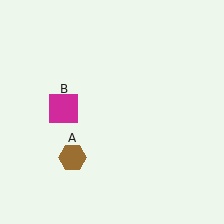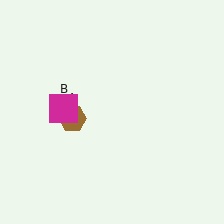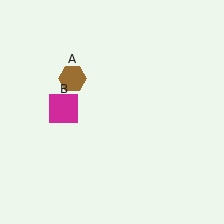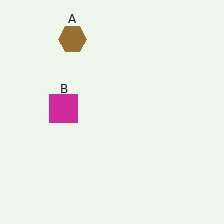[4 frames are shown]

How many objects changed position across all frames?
1 object changed position: brown hexagon (object A).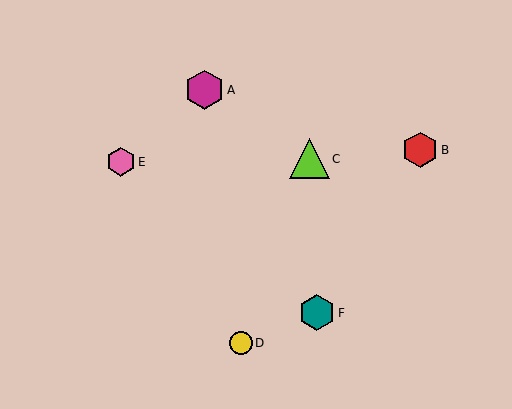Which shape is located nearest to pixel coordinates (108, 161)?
The pink hexagon (labeled E) at (121, 162) is nearest to that location.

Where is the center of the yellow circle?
The center of the yellow circle is at (241, 343).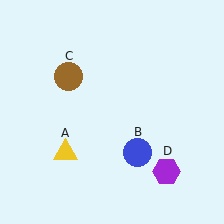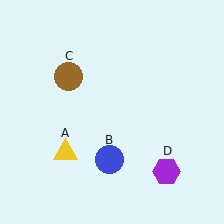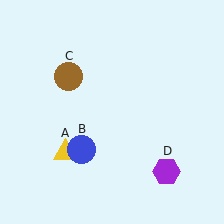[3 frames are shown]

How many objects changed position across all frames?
1 object changed position: blue circle (object B).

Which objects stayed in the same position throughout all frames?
Yellow triangle (object A) and brown circle (object C) and purple hexagon (object D) remained stationary.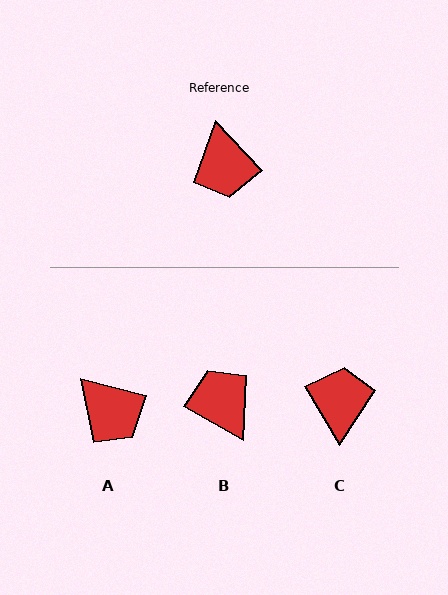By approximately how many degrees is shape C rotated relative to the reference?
Approximately 167 degrees counter-clockwise.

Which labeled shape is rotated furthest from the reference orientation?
C, about 167 degrees away.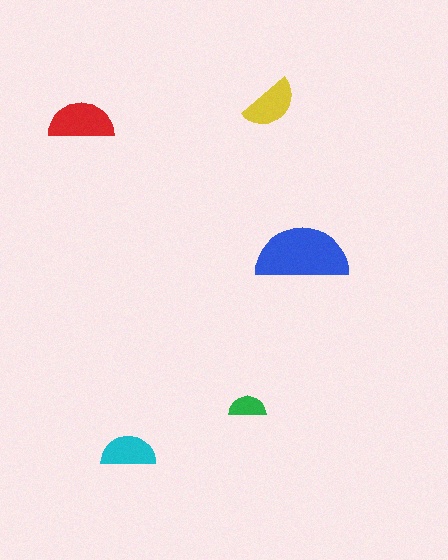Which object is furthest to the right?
The blue semicircle is rightmost.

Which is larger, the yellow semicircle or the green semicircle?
The yellow one.